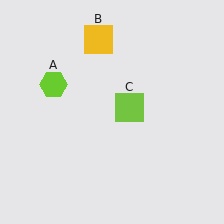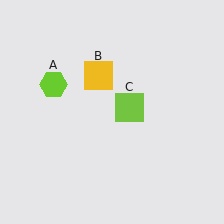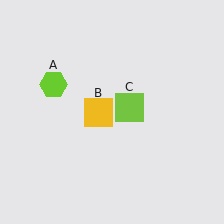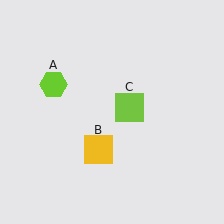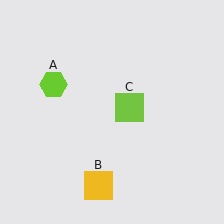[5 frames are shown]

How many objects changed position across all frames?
1 object changed position: yellow square (object B).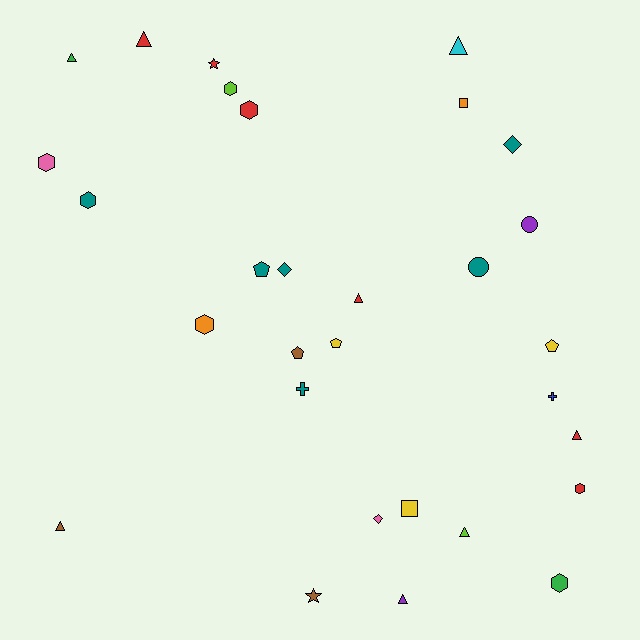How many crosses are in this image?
There are 2 crosses.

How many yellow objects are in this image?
There are 3 yellow objects.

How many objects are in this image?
There are 30 objects.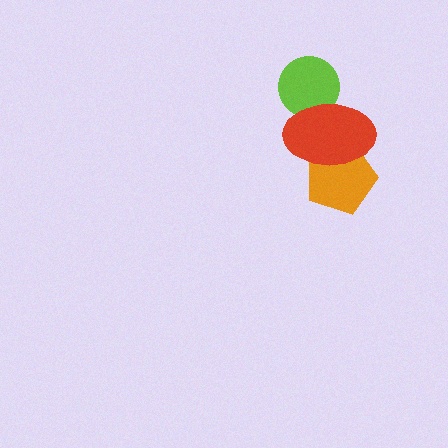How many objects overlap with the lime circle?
1 object overlaps with the lime circle.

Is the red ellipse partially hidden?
No, no other shape covers it.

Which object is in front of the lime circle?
The red ellipse is in front of the lime circle.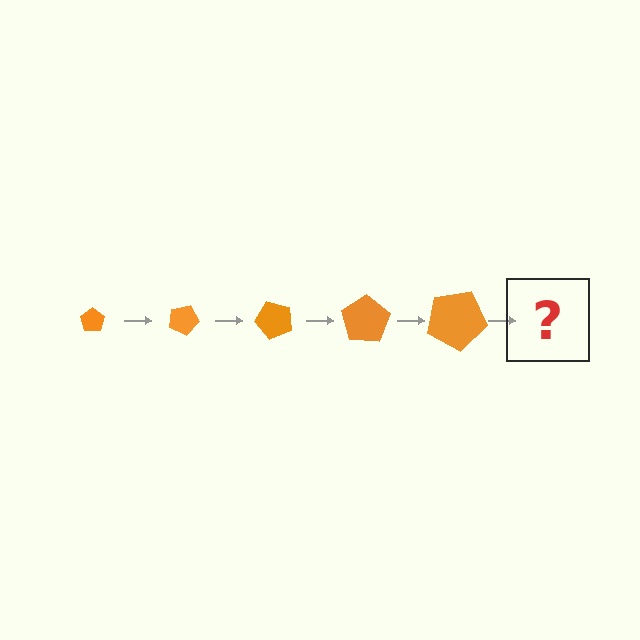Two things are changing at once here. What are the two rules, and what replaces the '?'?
The two rules are that the pentagon grows larger each step and it rotates 25 degrees each step. The '?' should be a pentagon, larger than the previous one and rotated 125 degrees from the start.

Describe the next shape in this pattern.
It should be a pentagon, larger than the previous one and rotated 125 degrees from the start.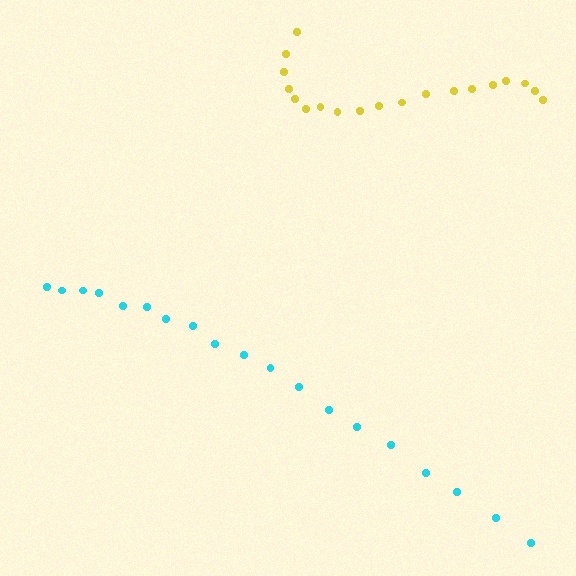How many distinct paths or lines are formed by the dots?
There are 2 distinct paths.